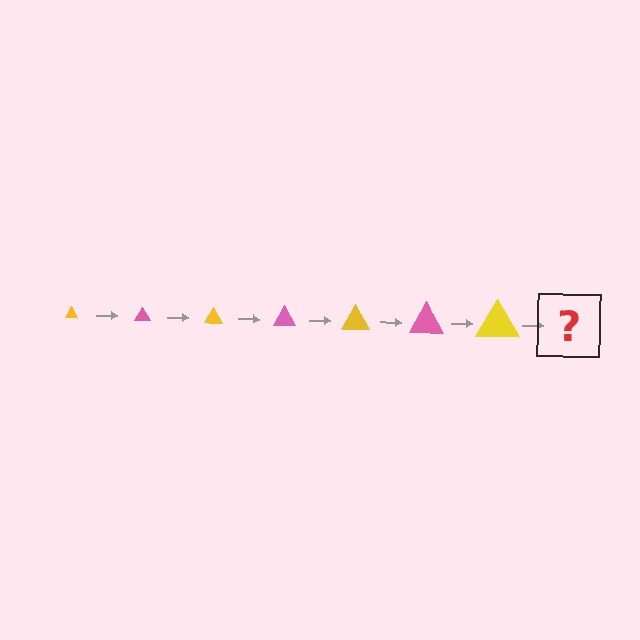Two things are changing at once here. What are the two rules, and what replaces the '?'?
The two rules are that the triangle grows larger each step and the color cycles through yellow and pink. The '?' should be a pink triangle, larger than the previous one.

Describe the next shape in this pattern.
It should be a pink triangle, larger than the previous one.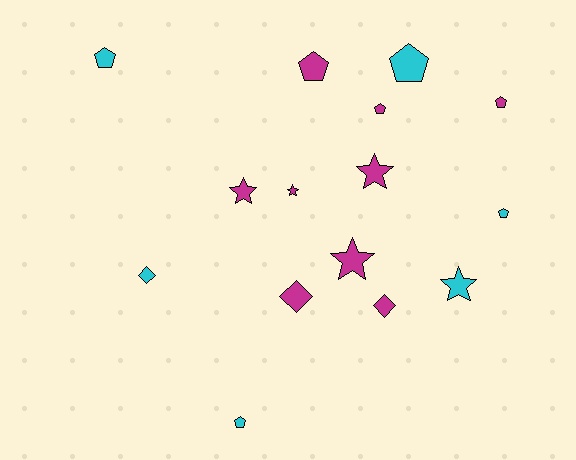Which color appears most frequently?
Magenta, with 9 objects.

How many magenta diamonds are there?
There are 2 magenta diamonds.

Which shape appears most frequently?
Pentagon, with 7 objects.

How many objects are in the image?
There are 15 objects.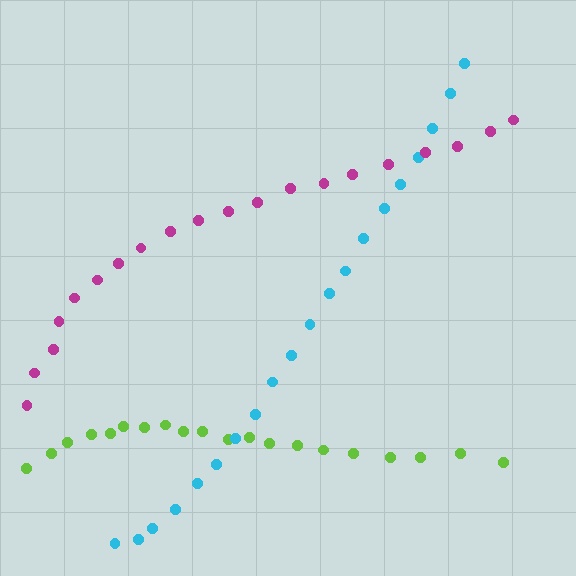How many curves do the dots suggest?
There are 3 distinct paths.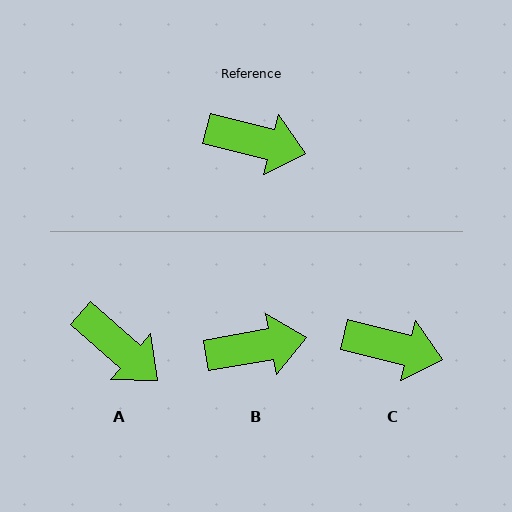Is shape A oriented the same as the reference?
No, it is off by about 27 degrees.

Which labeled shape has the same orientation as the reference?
C.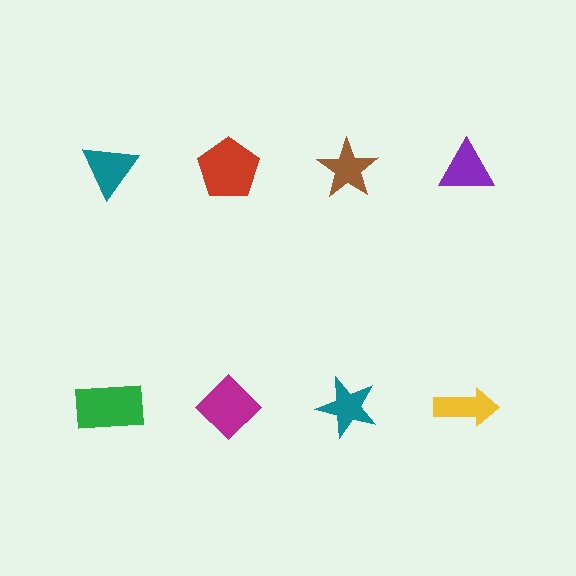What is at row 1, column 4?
A purple triangle.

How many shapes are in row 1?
4 shapes.